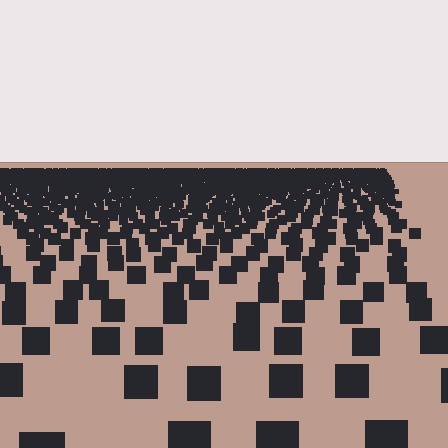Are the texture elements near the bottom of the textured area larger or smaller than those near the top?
Larger. Near the bottom, elements are closer to the viewer and appear at a bigger on-screen size.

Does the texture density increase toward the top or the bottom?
Density increases toward the top.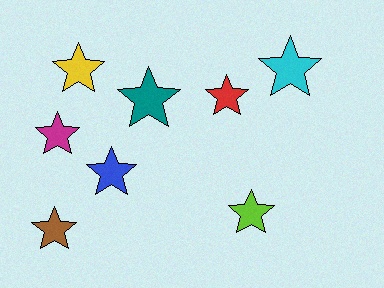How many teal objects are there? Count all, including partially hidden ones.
There is 1 teal object.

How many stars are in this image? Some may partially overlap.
There are 8 stars.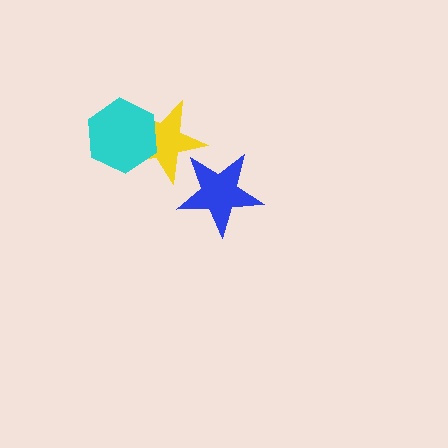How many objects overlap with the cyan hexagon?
1 object overlaps with the cyan hexagon.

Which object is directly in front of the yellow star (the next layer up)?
The cyan hexagon is directly in front of the yellow star.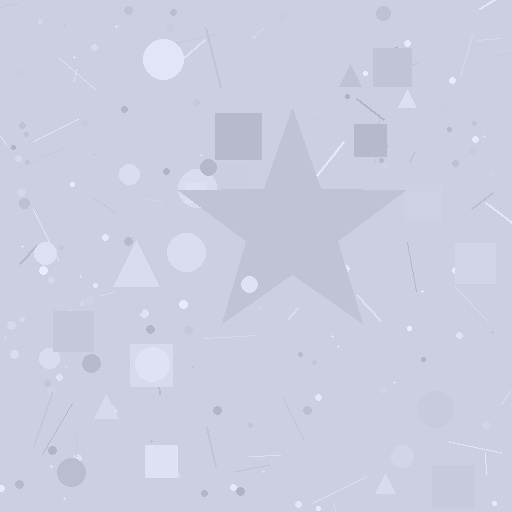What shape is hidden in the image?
A star is hidden in the image.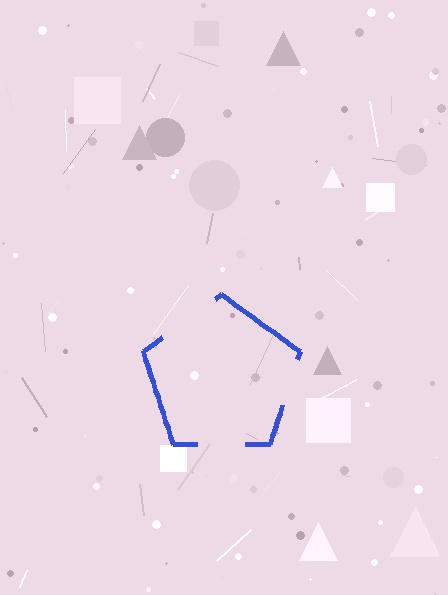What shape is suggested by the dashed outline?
The dashed outline suggests a pentagon.